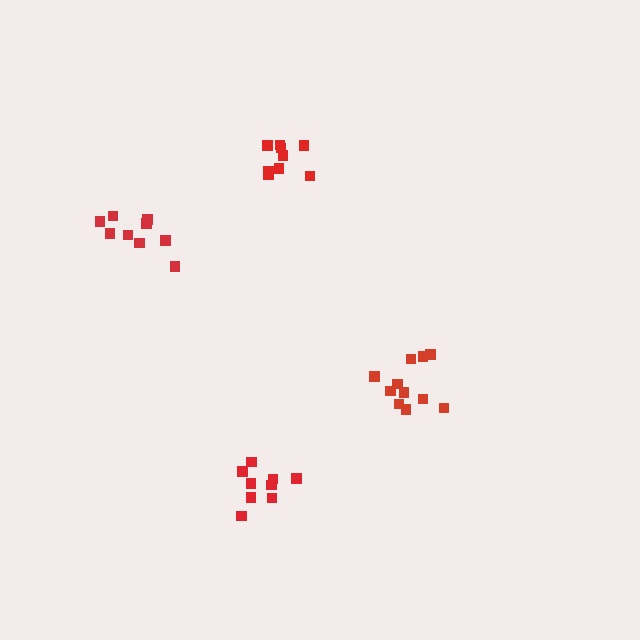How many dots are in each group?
Group 1: 9 dots, Group 2: 9 dots, Group 3: 11 dots, Group 4: 9 dots (38 total).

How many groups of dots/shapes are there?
There are 4 groups.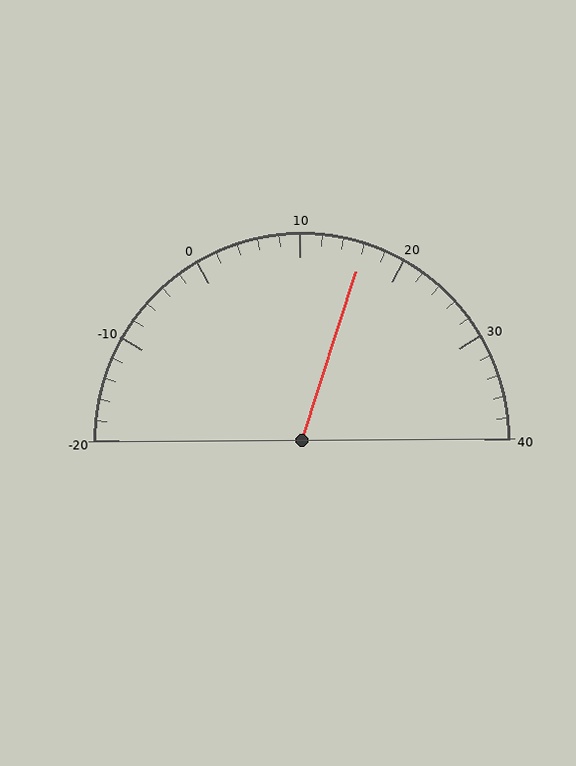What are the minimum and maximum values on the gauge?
The gauge ranges from -20 to 40.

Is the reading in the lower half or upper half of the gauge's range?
The reading is in the upper half of the range (-20 to 40).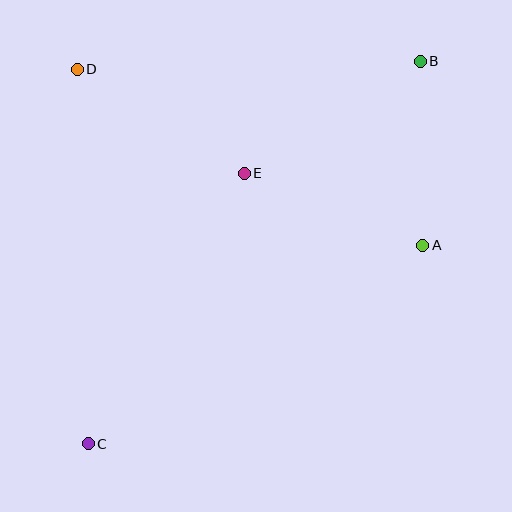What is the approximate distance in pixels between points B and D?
The distance between B and D is approximately 343 pixels.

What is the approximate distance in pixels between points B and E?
The distance between B and E is approximately 209 pixels.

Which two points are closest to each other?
Points A and B are closest to each other.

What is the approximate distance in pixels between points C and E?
The distance between C and E is approximately 313 pixels.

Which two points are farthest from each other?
Points B and C are farthest from each other.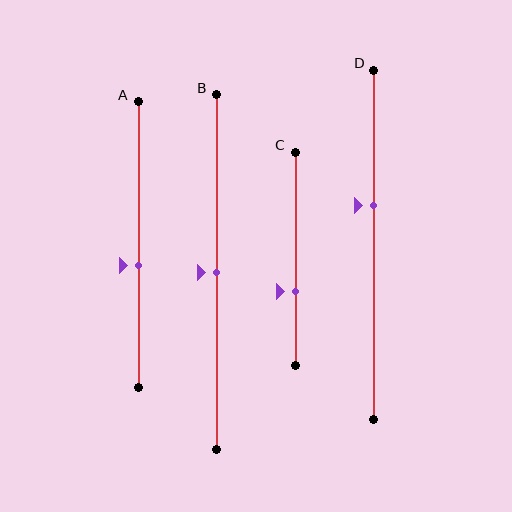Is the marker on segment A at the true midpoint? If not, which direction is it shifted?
No, the marker on segment A is shifted downward by about 7% of the segment length.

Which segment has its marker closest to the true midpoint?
Segment B has its marker closest to the true midpoint.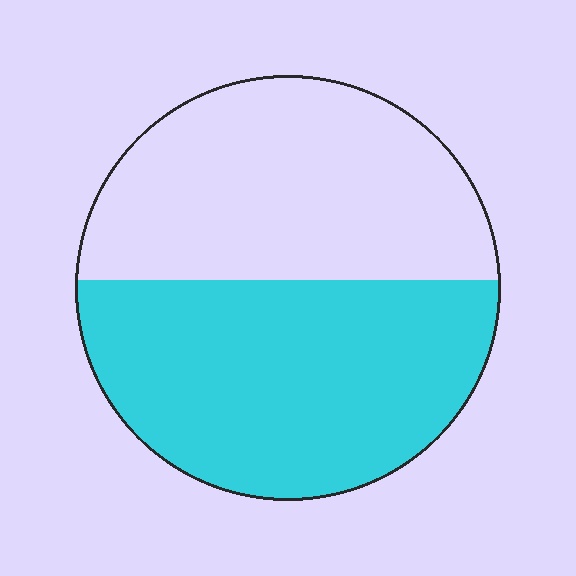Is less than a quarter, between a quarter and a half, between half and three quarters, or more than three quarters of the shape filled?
Between half and three quarters.